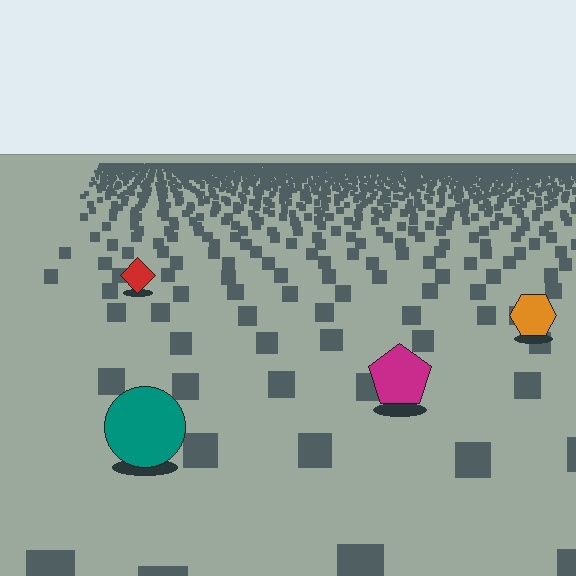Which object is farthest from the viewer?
The red diamond is farthest from the viewer. It appears smaller and the ground texture around it is denser.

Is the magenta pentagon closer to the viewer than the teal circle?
No. The teal circle is closer — you can tell from the texture gradient: the ground texture is coarser near it.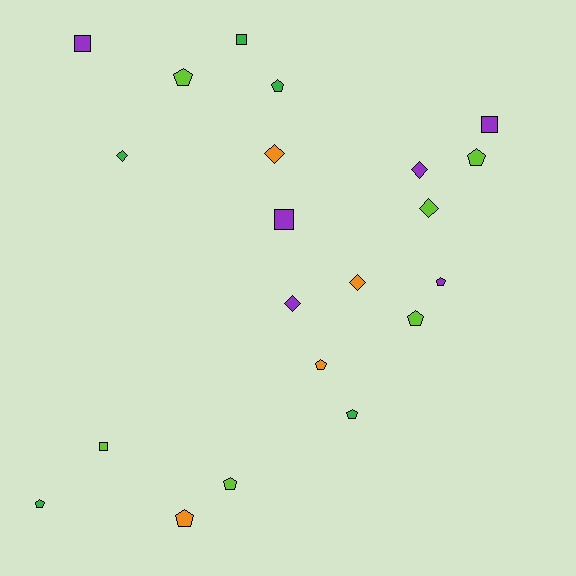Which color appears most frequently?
Purple, with 6 objects.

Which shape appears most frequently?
Pentagon, with 10 objects.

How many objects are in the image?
There are 21 objects.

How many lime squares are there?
There is 1 lime square.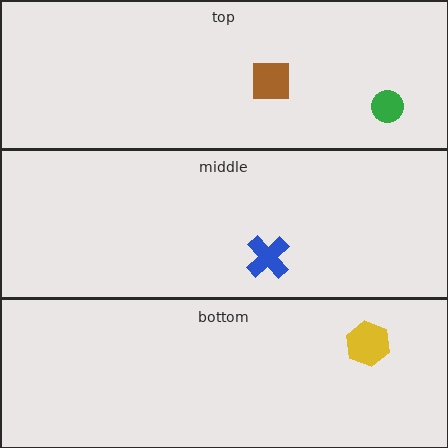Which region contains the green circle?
The top region.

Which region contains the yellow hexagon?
The bottom region.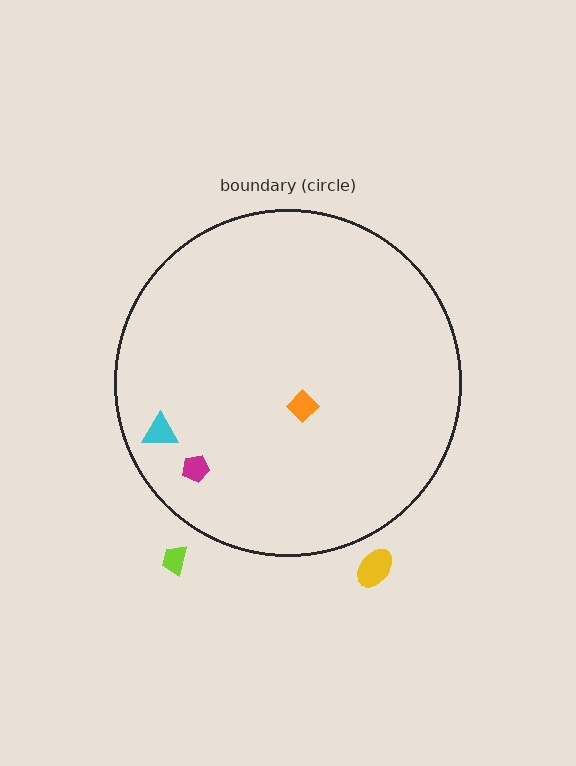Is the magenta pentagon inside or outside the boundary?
Inside.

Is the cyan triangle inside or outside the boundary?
Inside.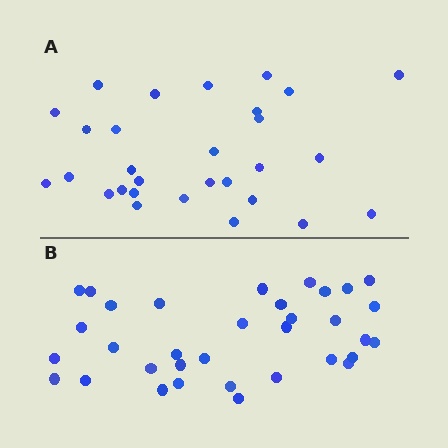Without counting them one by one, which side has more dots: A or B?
Region B (the bottom region) has more dots.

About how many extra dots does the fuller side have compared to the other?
Region B has about 5 more dots than region A.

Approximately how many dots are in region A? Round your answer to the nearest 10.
About 30 dots. (The exact count is 29, which rounds to 30.)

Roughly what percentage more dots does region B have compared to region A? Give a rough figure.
About 15% more.